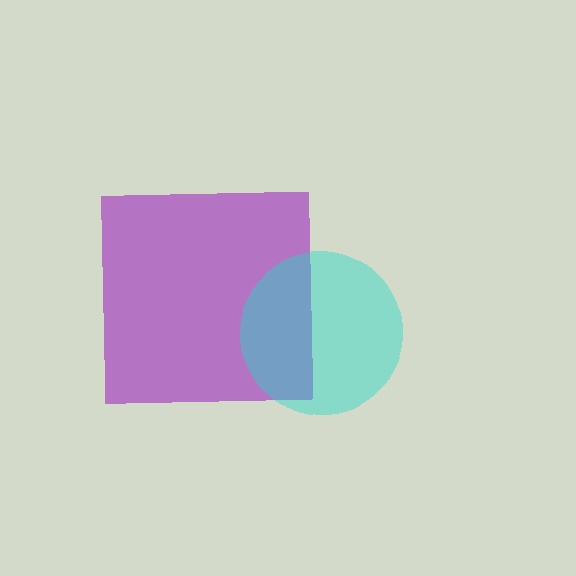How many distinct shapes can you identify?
There are 2 distinct shapes: a purple square, a cyan circle.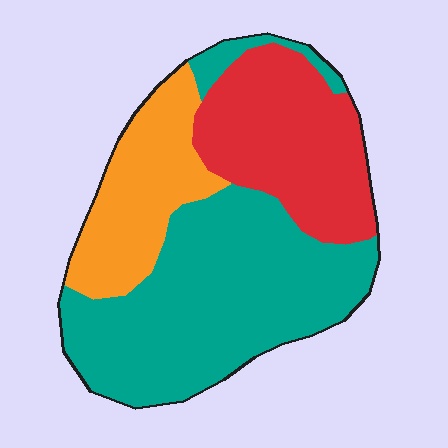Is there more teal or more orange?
Teal.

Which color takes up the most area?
Teal, at roughly 50%.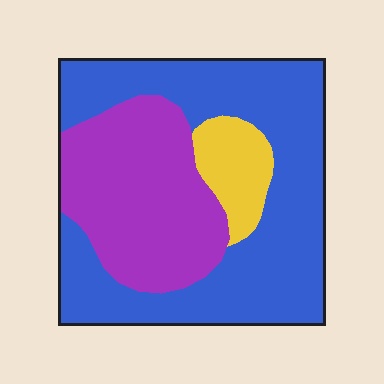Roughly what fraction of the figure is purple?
Purple covers around 35% of the figure.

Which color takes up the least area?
Yellow, at roughly 10%.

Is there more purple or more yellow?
Purple.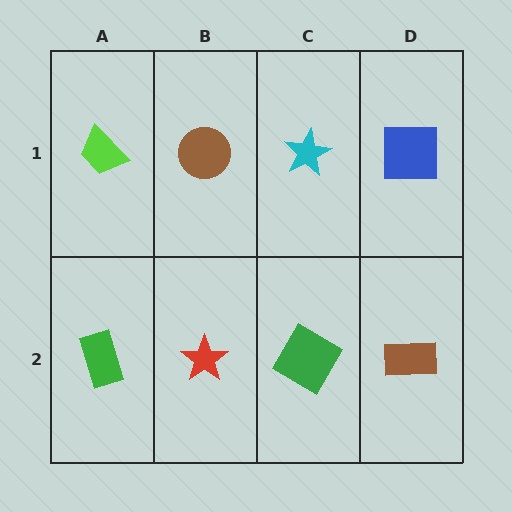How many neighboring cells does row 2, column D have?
2.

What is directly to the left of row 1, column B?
A lime trapezoid.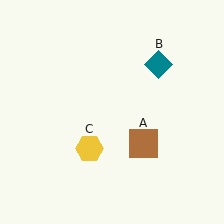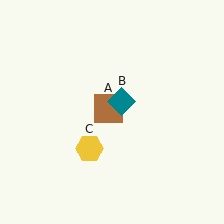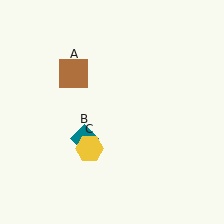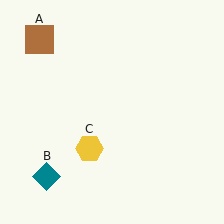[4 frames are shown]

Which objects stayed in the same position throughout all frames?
Yellow hexagon (object C) remained stationary.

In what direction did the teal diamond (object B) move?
The teal diamond (object B) moved down and to the left.